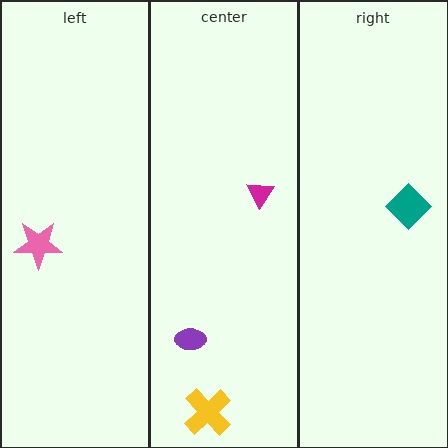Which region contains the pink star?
The left region.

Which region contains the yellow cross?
The center region.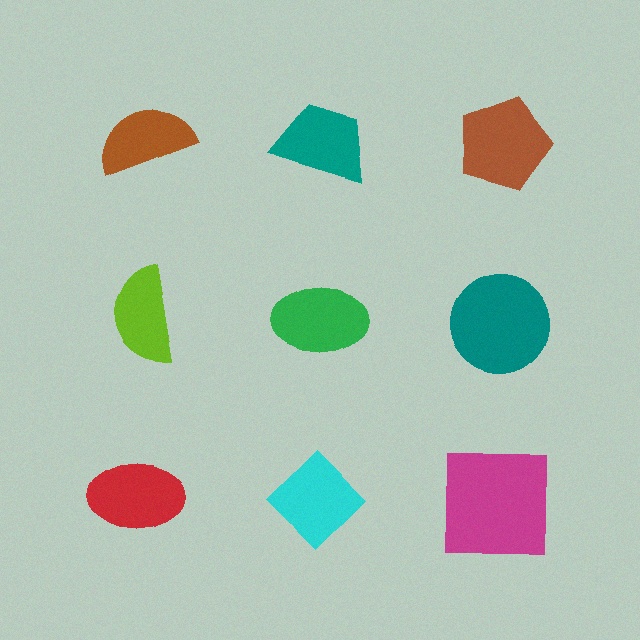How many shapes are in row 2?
3 shapes.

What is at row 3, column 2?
A cyan diamond.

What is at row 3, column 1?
A red ellipse.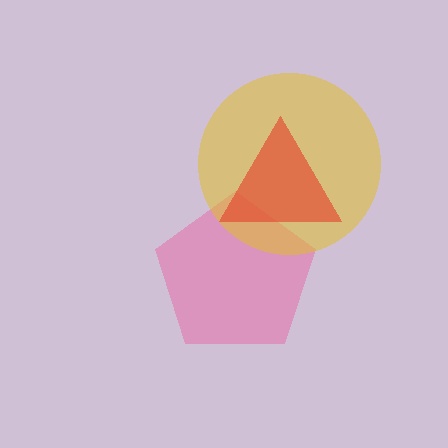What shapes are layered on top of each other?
The layered shapes are: a pink pentagon, a yellow circle, a red triangle.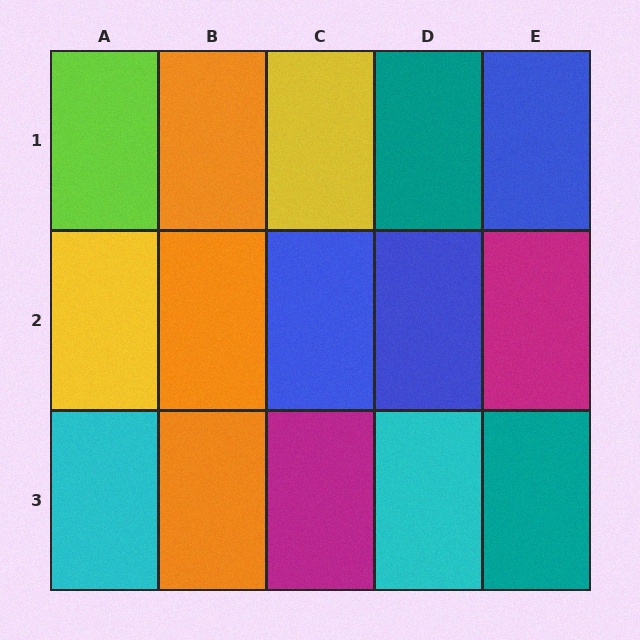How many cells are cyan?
2 cells are cyan.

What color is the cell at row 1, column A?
Lime.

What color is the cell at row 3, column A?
Cyan.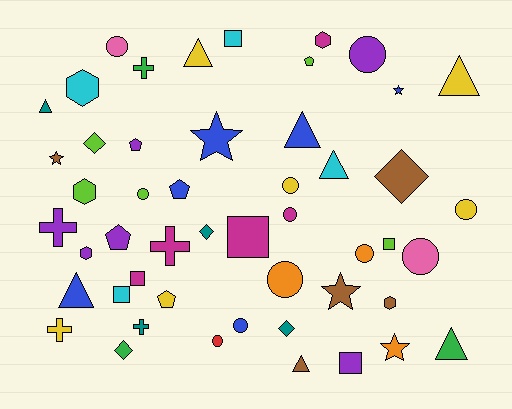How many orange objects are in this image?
There are 3 orange objects.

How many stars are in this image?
There are 5 stars.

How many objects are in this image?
There are 50 objects.